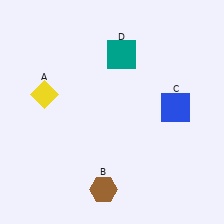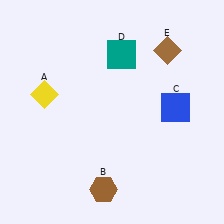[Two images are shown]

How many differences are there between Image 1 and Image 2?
There is 1 difference between the two images.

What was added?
A brown diamond (E) was added in Image 2.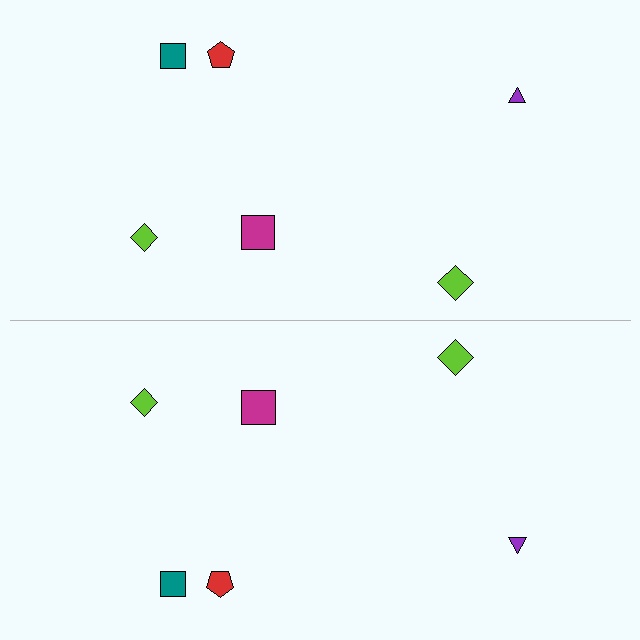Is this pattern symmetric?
Yes, this pattern has bilateral (reflection) symmetry.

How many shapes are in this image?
There are 12 shapes in this image.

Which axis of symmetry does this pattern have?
The pattern has a horizontal axis of symmetry running through the center of the image.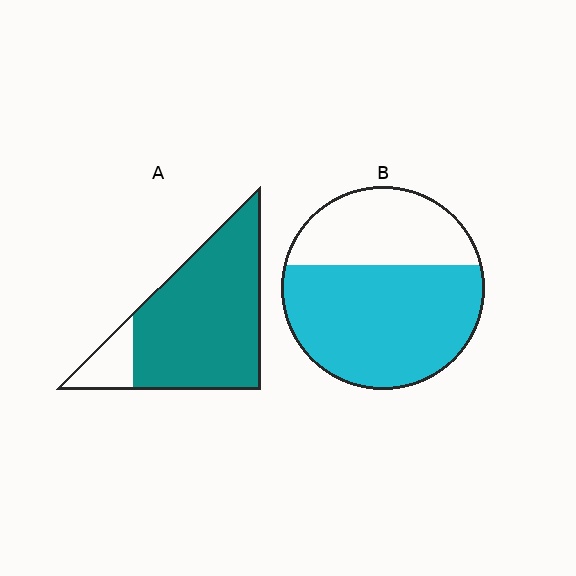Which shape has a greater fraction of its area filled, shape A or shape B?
Shape A.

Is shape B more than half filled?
Yes.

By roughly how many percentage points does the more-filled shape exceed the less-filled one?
By roughly 20 percentage points (A over B).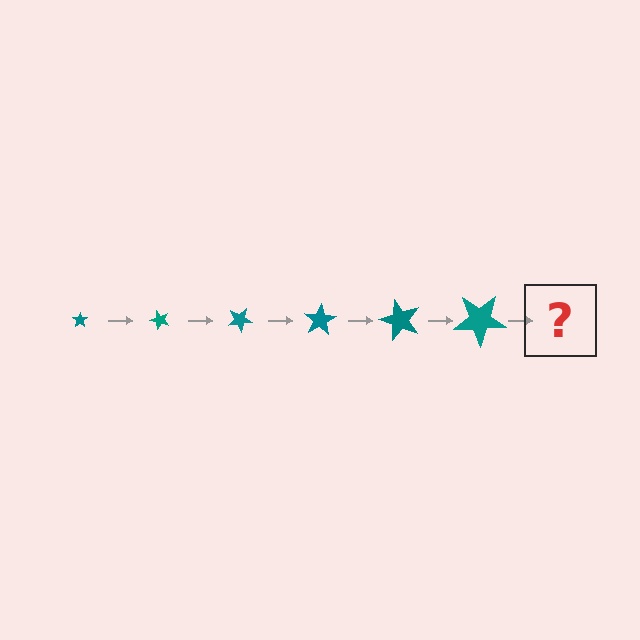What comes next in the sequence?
The next element should be a star, larger than the previous one and rotated 300 degrees from the start.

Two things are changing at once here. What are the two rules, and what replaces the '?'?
The two rules are that the star grows larger each step and it rotates 50 degrees each step. The '?' should be a star, larger than the previous one and rotated 300 degrees from the start.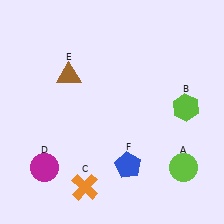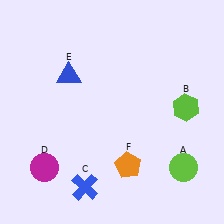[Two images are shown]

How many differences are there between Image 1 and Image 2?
There are 3 differences between the two images.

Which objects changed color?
C changed from orange to blue. E changed from brown to blue. F changed from blue to orange.